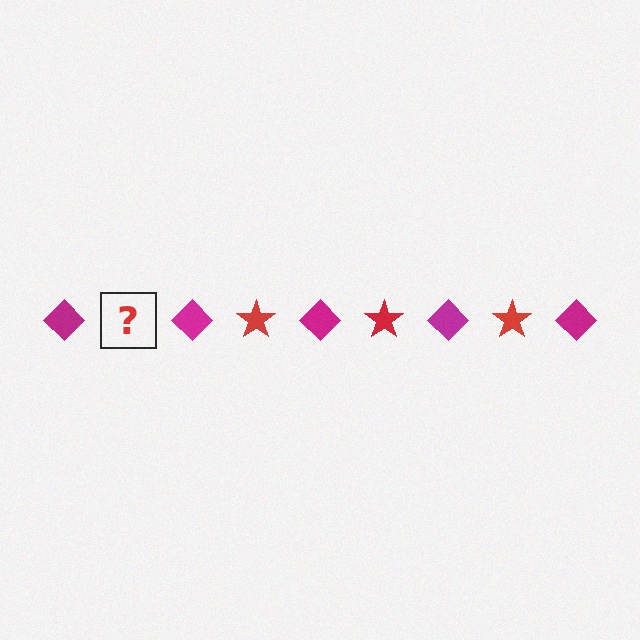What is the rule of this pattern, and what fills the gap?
The rule is that the pattern alternates between magenta diamond and red star. The gap should be filled with a red star.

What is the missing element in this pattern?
The missing element is a red star.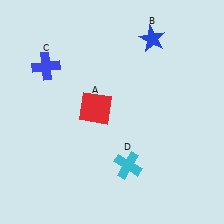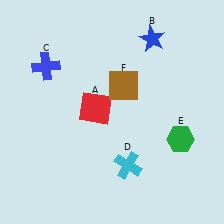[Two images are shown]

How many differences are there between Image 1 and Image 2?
There are 2 differences between the two images.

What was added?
A green hexagon (E), a brown square (F) were added in Image 2.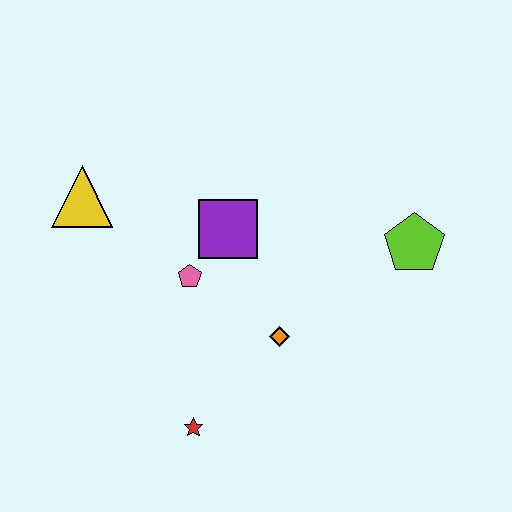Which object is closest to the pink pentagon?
The purple square is closest to the pink pentagon.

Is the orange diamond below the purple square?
Yes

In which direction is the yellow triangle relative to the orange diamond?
The yellow triangle is to the left of the orange diamond.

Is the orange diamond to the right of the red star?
Yes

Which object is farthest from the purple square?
The red star is farthest from the purple square.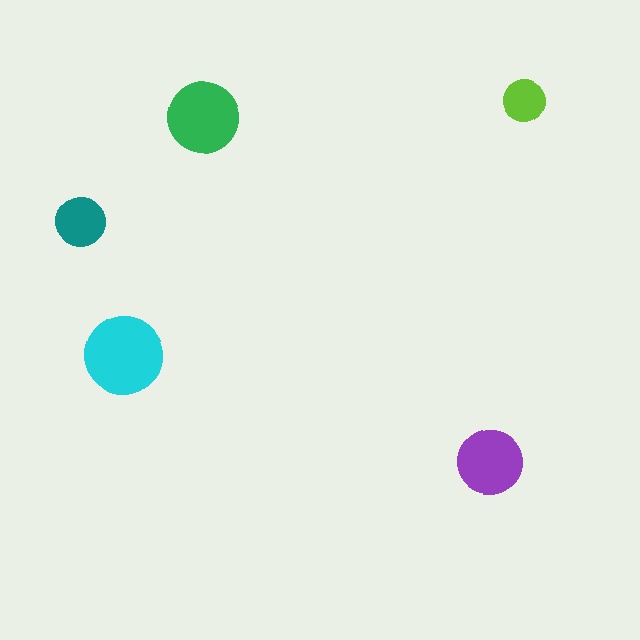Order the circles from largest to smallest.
the cyan one, the green one, the purple one, the teal one, the lime one.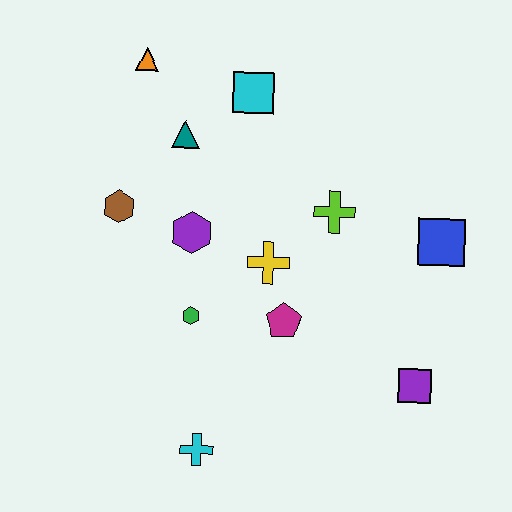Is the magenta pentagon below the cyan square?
Yes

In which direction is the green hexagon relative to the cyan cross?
The green hexagon is above the cyan cross.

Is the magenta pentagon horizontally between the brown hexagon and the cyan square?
No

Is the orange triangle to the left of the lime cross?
Yes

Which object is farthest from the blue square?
The orange triangle is farthest from the blue square.